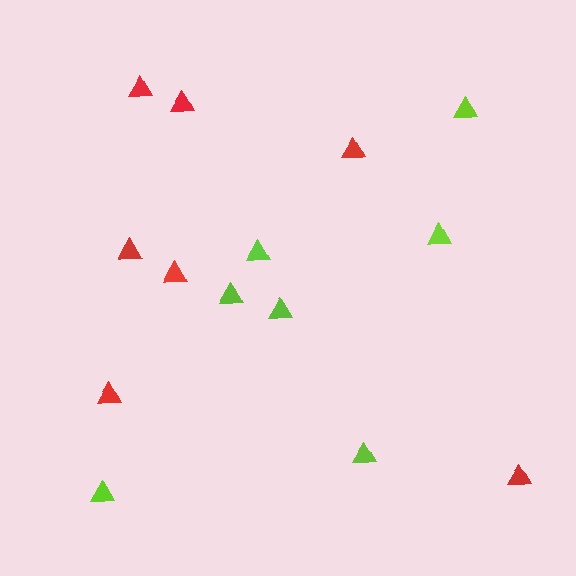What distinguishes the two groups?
There are 2 groups: one group of lime triangles (7) and one group of red triangles (7).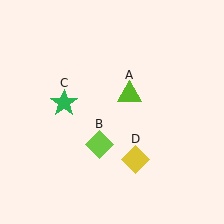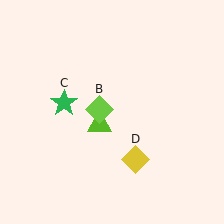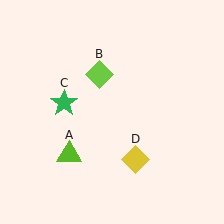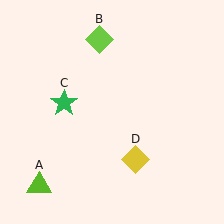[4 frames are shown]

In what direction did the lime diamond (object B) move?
The lime diamond (object B) moved up.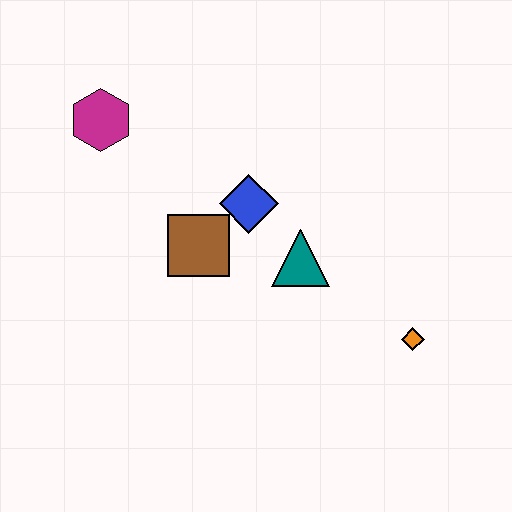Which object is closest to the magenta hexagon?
The brown square is closest to the magenta hexagon.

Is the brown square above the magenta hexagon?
No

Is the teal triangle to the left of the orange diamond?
Yes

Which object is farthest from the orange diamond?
The magenta hexagon is farthest from the orange diamond.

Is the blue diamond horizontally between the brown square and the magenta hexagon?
No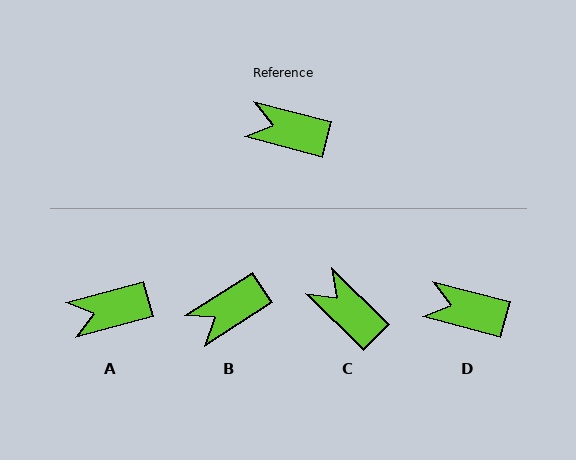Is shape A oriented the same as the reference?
No, it is off by about 30 degrees.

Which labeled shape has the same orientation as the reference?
D.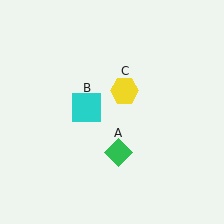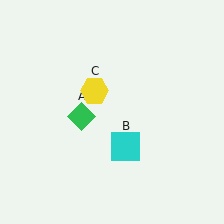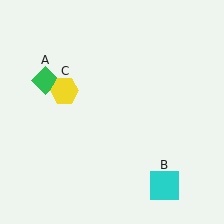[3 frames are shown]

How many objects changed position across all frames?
3 objects changed position: green diamond (object A), cyan square (object B), yellow hexagon (object C).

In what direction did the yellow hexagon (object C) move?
The yellow hexagon (object C) moved left.